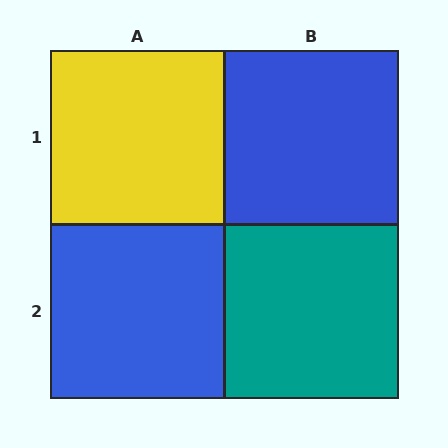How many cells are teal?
1 cell is teal.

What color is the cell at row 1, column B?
Blue.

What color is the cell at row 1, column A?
Yellow.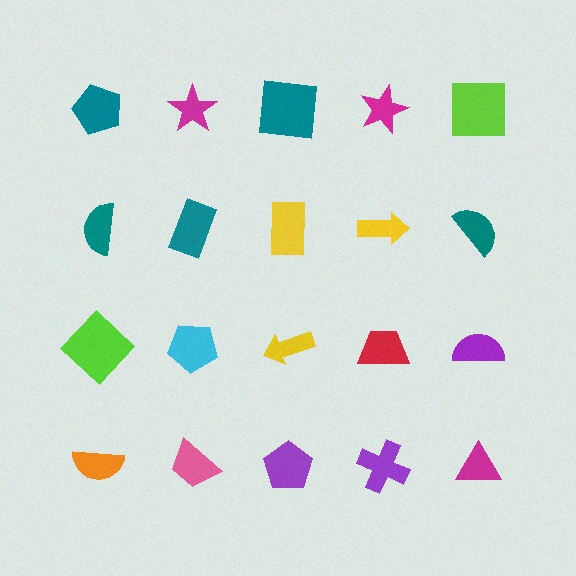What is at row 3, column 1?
A lime diamond.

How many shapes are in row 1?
5 shapes.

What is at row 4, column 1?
An orange semicircle.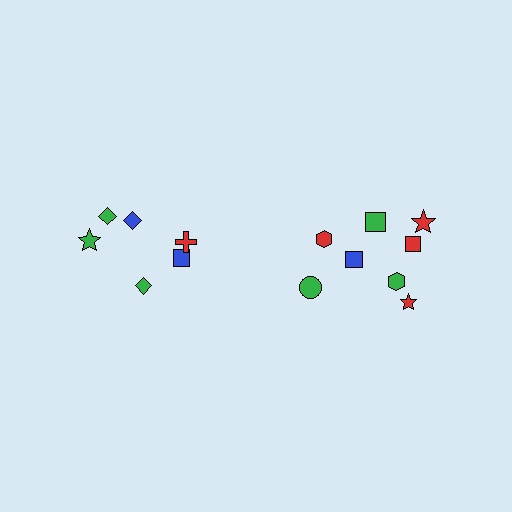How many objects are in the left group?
There are 6 objects.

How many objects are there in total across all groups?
There are 14 objects.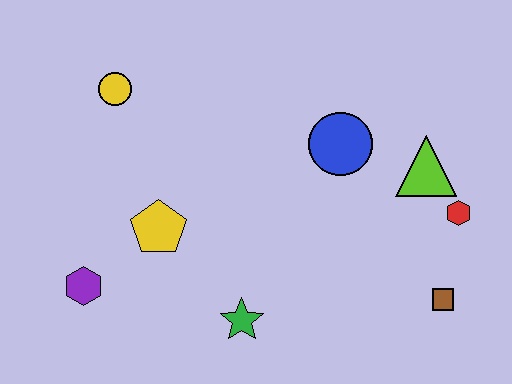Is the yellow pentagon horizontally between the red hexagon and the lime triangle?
No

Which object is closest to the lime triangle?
The red hexagon is closest to the lime triangle.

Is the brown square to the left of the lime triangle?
No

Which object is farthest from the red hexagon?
The purple hexagon is farthest from the red hexagon.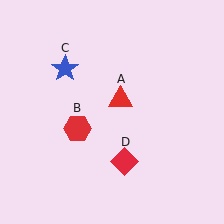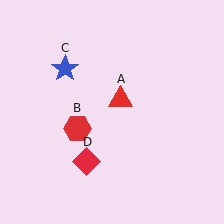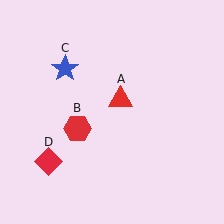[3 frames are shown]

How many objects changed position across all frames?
1 object changed position: red diamond (object D).